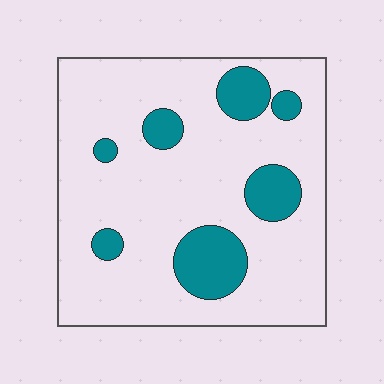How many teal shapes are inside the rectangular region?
7.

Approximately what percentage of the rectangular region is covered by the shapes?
Approximately 20%.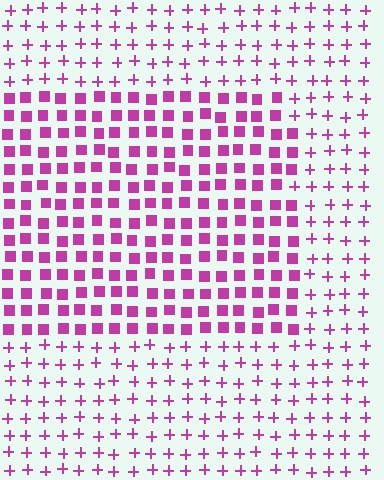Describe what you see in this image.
The image is filled with small magenta elements arranged in a uniform grid. A rectangle-shaped region contains squares, while the surrounding area contains plus signs. The boundary is defined purely by the change in element shape.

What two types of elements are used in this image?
The image uses squares inside the rectangle region and plus signs outside it.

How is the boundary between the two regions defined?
The boundary is defined by a change in element shape: squares inside vs. plus signs outside. All elements share the same color and spacing.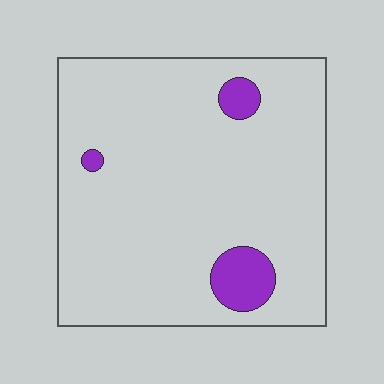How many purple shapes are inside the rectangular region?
3.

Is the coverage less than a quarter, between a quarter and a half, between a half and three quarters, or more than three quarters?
Less than a quarter.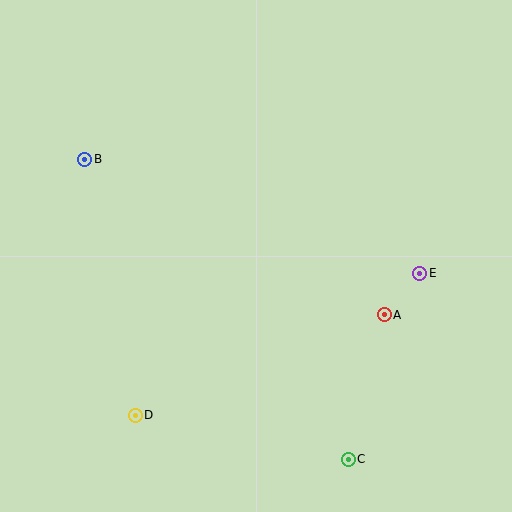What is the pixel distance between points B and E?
The distance between B and E is 354 pixels.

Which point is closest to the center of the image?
Point A at (384, 315) is closest to the center.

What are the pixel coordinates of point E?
Point E is at (420, 273).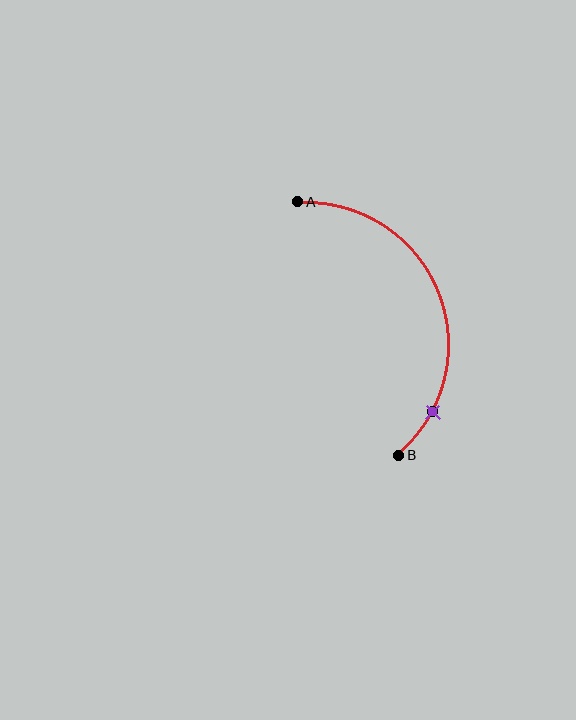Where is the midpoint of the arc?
The arc midpoint is the point on the curve farthest from the straight line joining A and B. It sits to the right of that line.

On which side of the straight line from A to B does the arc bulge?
The arc bulges to the right of the straight line connecting A and B.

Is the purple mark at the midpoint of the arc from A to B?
No. The purple mark lies on the arc but is closer to endpoint B. The arc midpoint would be at the point on the curve equidistant along the arc from both A and B.